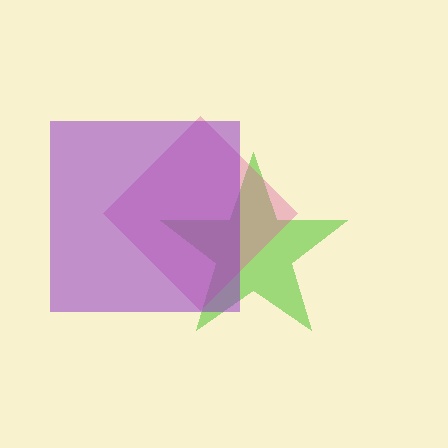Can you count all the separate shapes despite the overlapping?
Yes, there are 3 separate shapes.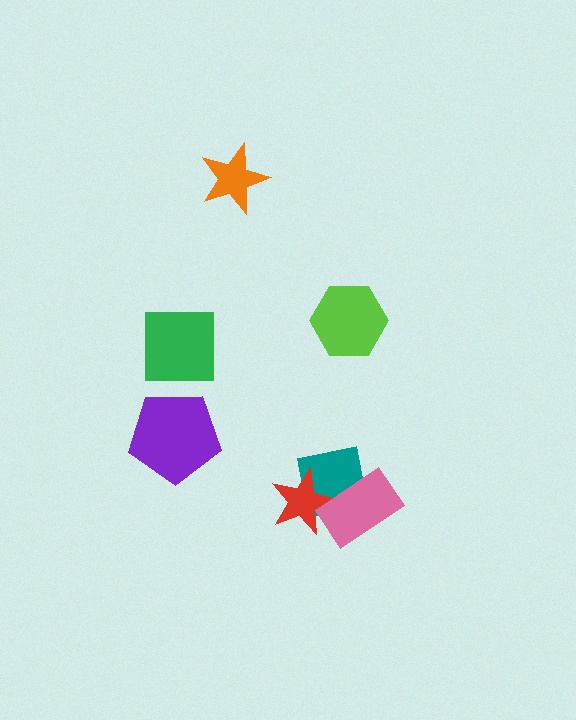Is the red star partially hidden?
Yes, it is partially covered by another shape.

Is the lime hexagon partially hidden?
No, no other shape covers it.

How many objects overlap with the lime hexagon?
0 objects overlap with the lime hexagon.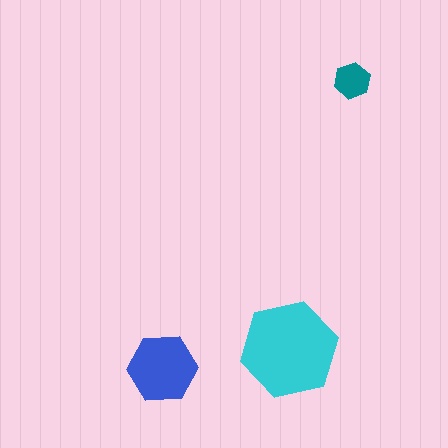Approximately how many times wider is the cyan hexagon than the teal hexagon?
About 2.5 times wider.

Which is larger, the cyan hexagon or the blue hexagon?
The cyan one.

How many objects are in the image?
There are 3 objects in the image.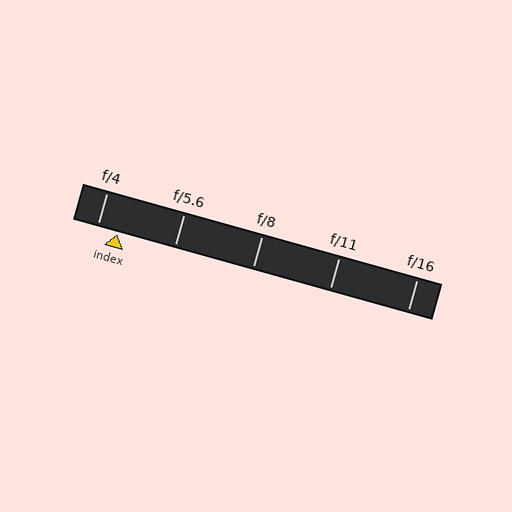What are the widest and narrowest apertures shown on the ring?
The widest aperture shown is f/4 and the narrowest is f/16.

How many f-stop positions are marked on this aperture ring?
There are 5 f-stop positions marked.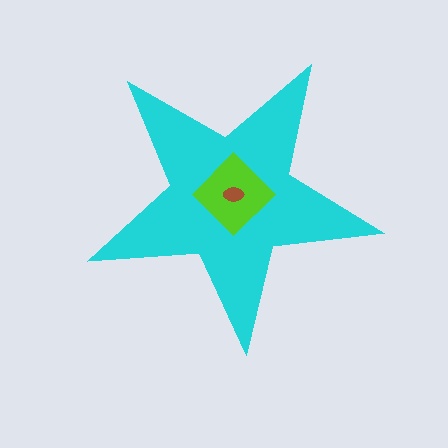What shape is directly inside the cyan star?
The lime diamond.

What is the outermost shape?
The cyan star.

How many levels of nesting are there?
3.